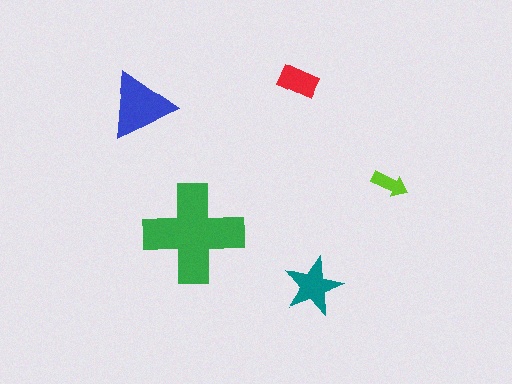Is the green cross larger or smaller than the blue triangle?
Larger.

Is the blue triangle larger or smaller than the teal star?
Larger.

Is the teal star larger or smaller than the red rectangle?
Larger.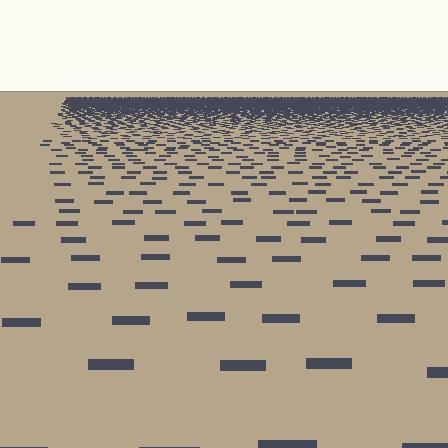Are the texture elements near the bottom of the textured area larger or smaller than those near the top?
Larger. Near the bottom, elements are closer to the viewer and appear at a bigger on-screen size.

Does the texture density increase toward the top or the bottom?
Density increases toward the top.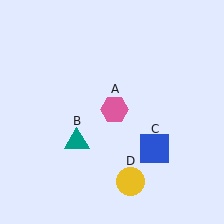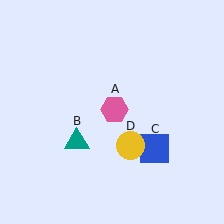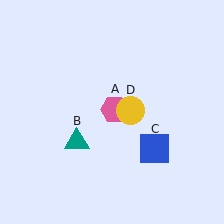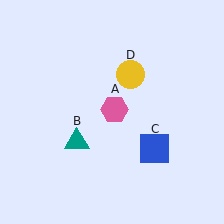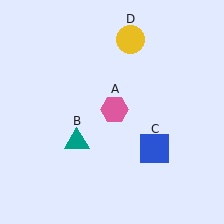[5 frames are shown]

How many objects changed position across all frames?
1 object changed position: yellow circle (object D).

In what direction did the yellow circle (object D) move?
The yellow circle (object D) moved up.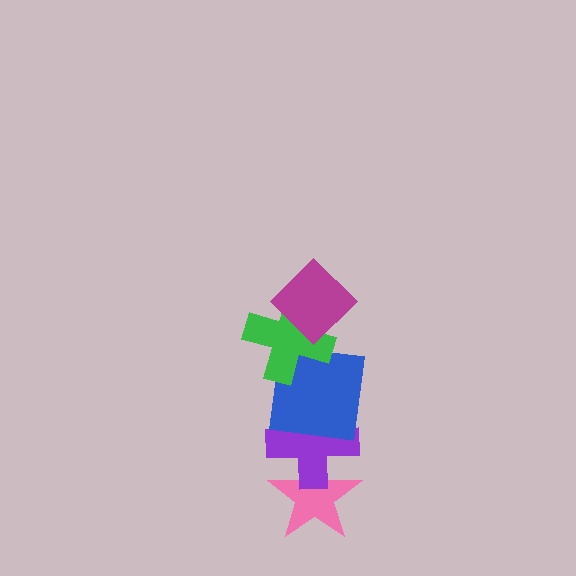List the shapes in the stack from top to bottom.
From top to bottom: the magenta diamond, the green cross, the blue square, the purple cross, the pink star.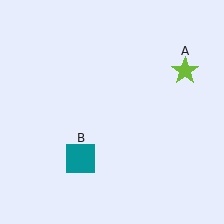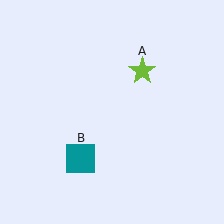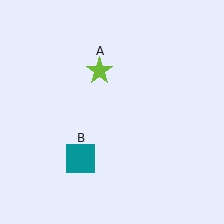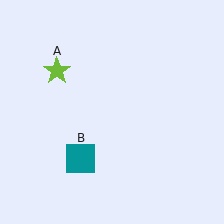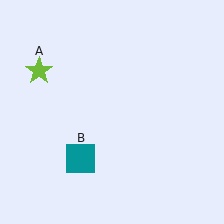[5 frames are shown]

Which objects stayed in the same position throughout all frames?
Teal square (object B) remained stationary.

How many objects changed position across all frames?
1 object changed position: lime star (object A).